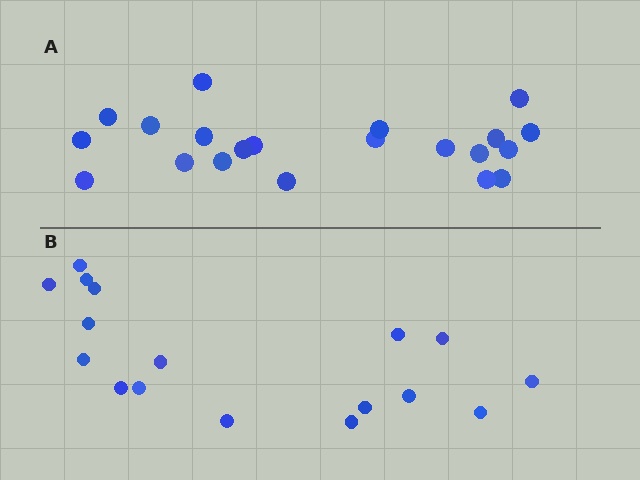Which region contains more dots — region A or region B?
Region A (the top region) has more dots.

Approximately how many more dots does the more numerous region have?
Region A has about 4 more dots than region B.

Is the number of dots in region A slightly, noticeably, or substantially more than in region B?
Region A has only slightly more — the two regions are fairly close. The ratio is roughly 1.2 to 1.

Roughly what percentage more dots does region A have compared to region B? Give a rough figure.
About 25% more.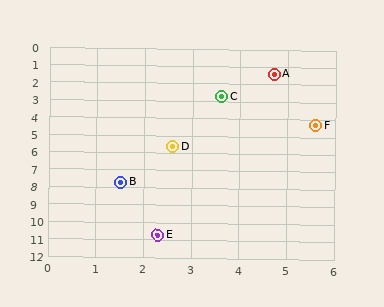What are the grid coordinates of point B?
Point B is at approximately (1.5, 7.7).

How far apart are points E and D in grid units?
Points E and D are about 5.1 grid units apart.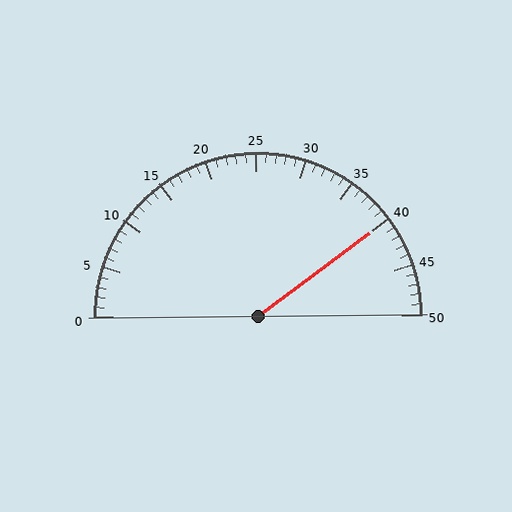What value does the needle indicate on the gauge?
The needle indicates approximately 40.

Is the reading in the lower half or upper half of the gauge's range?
The reading is in the upper half of the range (0 to 50).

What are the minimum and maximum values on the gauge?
The gauge ranges from 0 to 50.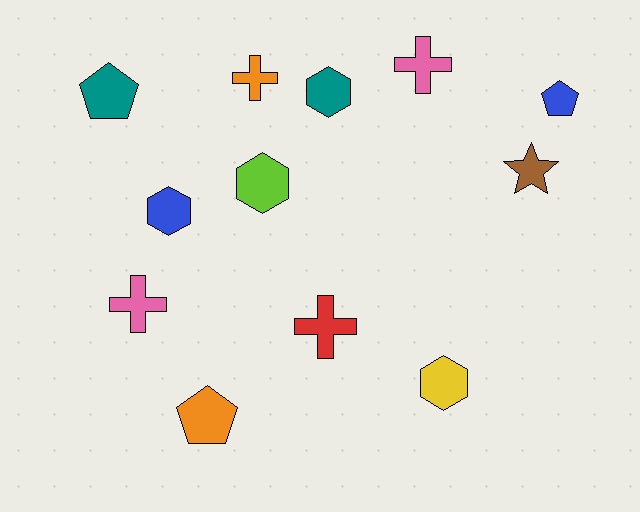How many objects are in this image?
There are 12 objects.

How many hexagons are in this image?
There are 4 hexagons.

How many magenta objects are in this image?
There are no magenta objects.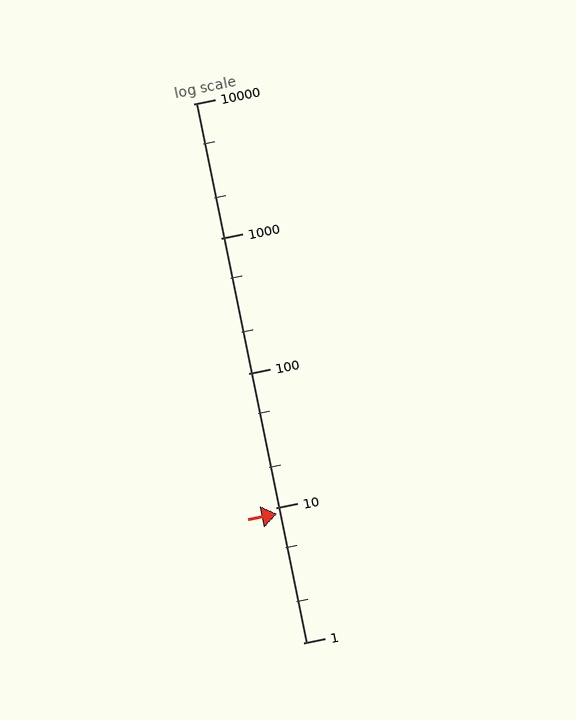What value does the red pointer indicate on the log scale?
The pointer indicates approximately 9.1.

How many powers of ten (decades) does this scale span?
The scale spans 4 decades, from 1 to 10000.